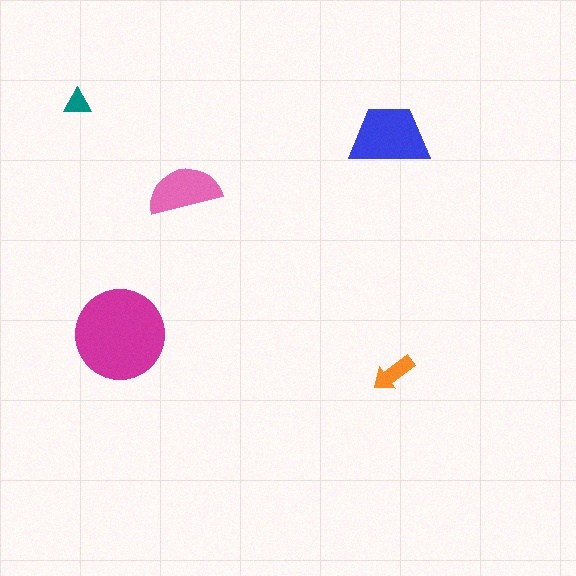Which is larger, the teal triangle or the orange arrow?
The orange arrow.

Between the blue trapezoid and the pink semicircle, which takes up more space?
The blue trapezoid.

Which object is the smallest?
The teal triangle.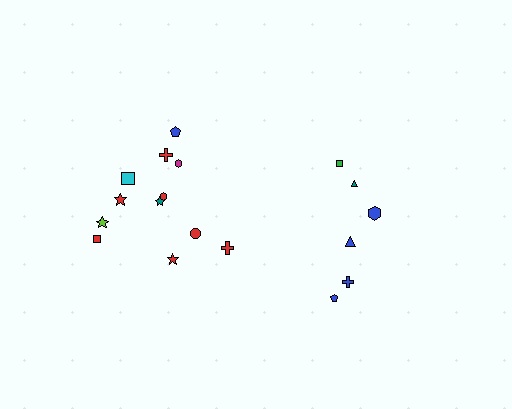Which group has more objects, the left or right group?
The left group.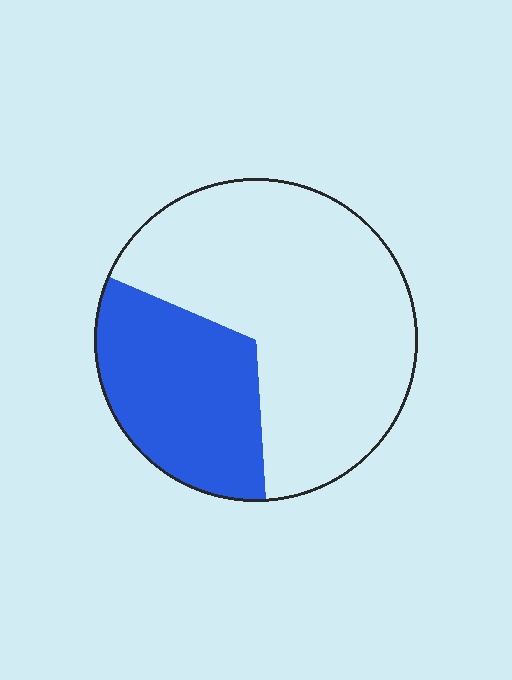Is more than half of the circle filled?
No.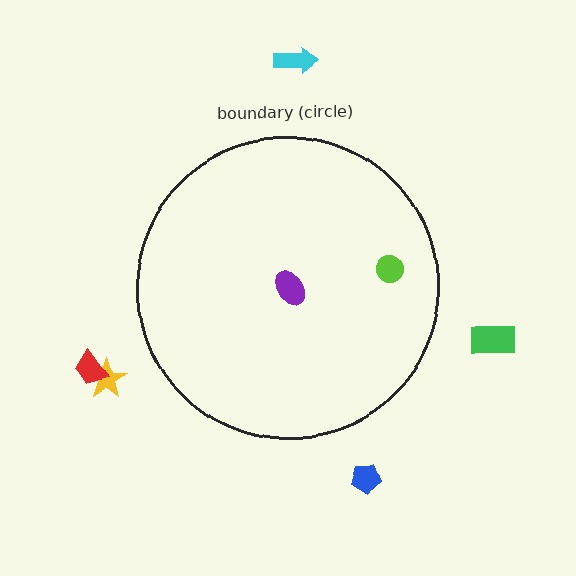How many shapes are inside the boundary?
2 inside, 5 outside.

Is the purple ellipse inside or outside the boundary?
Inside.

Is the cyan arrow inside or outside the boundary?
Outside.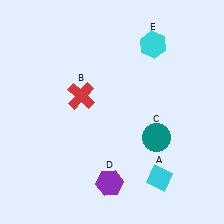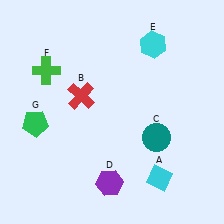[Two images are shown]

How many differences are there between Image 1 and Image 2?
There are 2 differences between the two images.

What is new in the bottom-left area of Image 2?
A green pentagon (G) was added in the bottom-left area of Image 2.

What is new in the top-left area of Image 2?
A green cross (F) was added in the top-left area of Image 2.